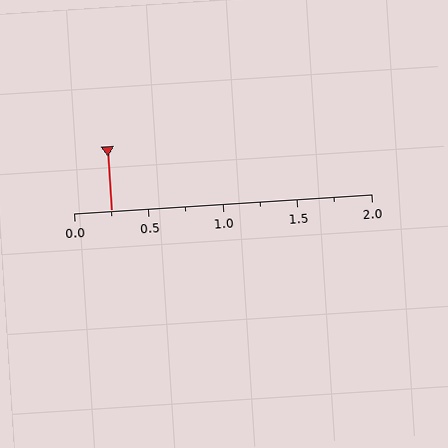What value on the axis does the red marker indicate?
The marker indicates approximately 0.25.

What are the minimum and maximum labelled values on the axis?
The axis runs from 0.0 to 2.0.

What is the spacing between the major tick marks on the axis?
The major ticks are spaced 0.5 apart.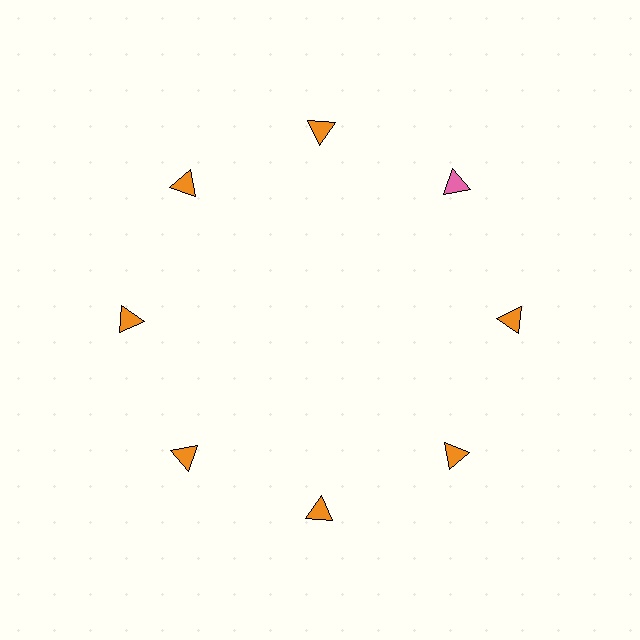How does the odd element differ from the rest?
It has a different color: pink instead of orange.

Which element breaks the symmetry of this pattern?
The pink triangle at roughly the 2 o'clock position breaks the symmetry. All other shapes are orange triangles.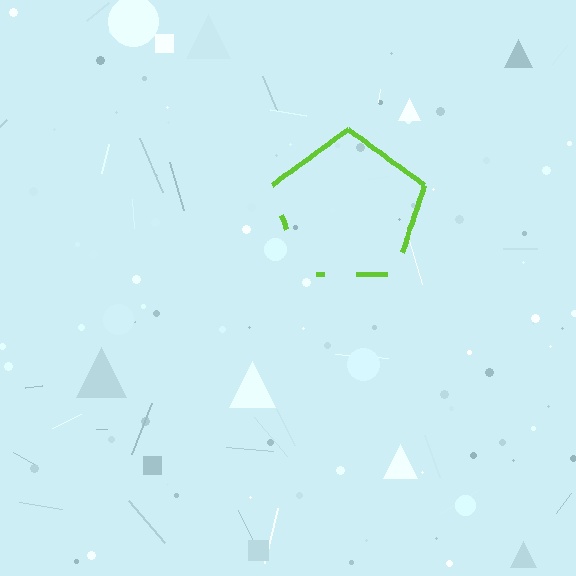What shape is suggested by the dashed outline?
The dashed outline suggests a pentagon.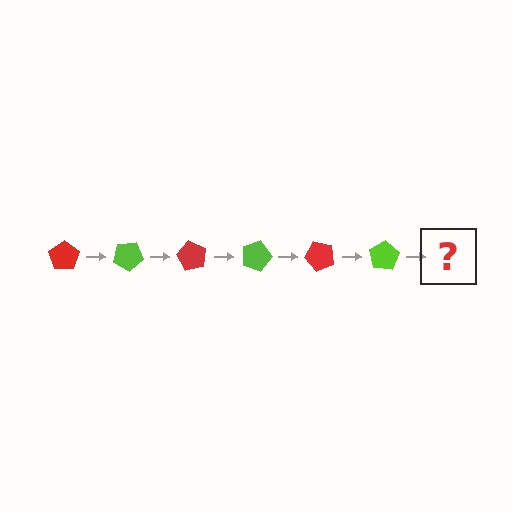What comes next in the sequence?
The next element should be a red pentagon, rotated 180 degrees from the start.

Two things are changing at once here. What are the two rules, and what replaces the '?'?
The two rules are that it rotates 30 degrees each step and the color cycles through red and lime. The '?' should be a red pentagon, rotated 180 degrees from the start.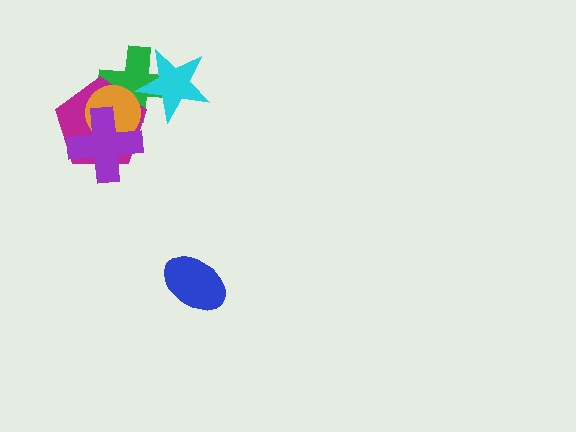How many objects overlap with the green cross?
3 objects overlap with the green cross.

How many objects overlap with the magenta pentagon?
3 objects overlap with the magenta pentagon.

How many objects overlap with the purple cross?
2 objects overlap with the purple cross.